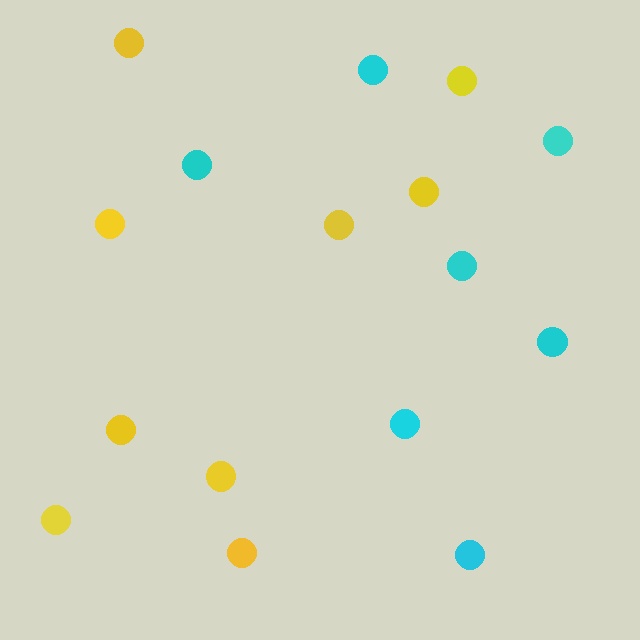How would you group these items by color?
There are 2 groups: one group of cyan circles (7) and one group of yellow circles (9).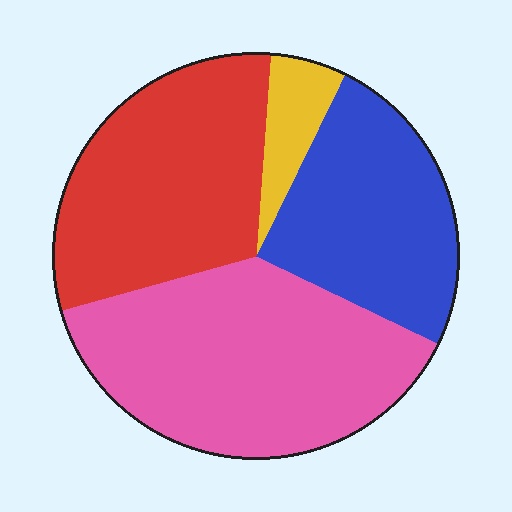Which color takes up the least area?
Yellow, at roughly 5%.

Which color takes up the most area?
Pink, at roughly 40%.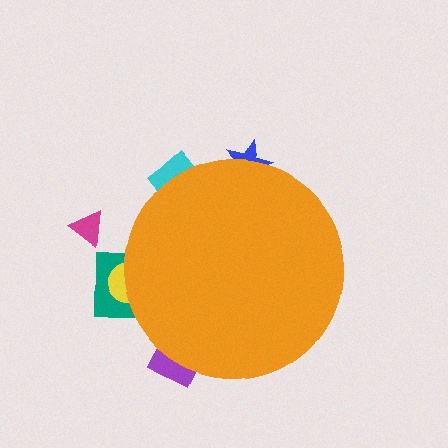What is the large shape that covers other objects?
An orange circle.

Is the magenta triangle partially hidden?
No, the magenta triangle is fully visible.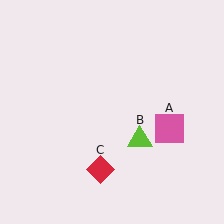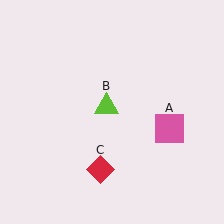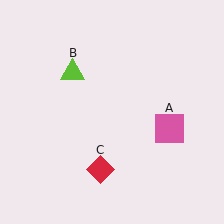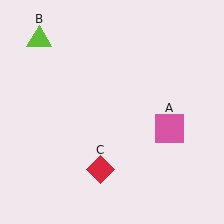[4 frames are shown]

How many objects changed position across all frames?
1 object changed position: lime triangle (object B).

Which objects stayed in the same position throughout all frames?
Pink square (object A) and red diamond (object C) remained stationary.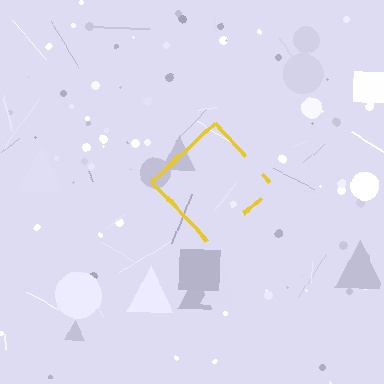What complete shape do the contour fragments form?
The contour fragments form a diamond.